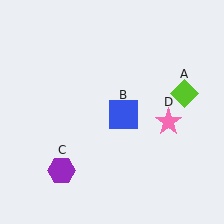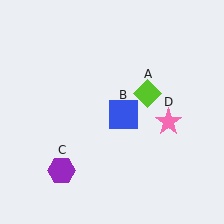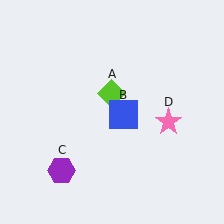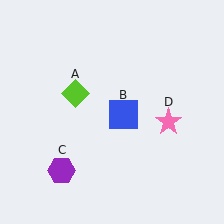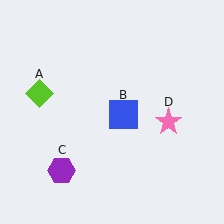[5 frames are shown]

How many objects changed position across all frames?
1 object changed position: lime diamond (object A).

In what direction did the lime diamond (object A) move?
The lime diamond (object A) moved left.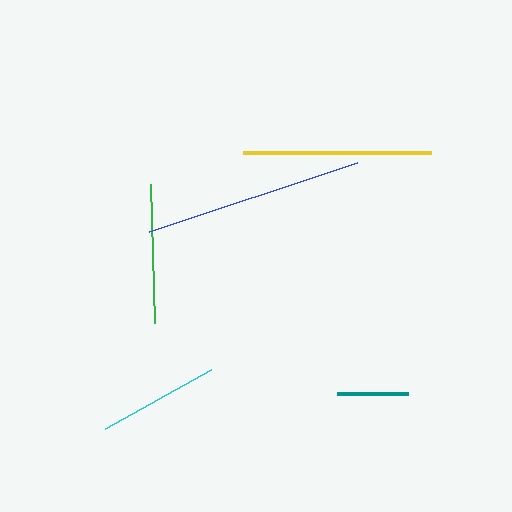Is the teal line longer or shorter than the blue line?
The blue line is longer than the teal line.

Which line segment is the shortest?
The teal line is the shortest at approximately 70 pixels.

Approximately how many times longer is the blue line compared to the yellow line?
The blue line is approximately 1.2 times the length of the yellow line.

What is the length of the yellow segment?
The yellow segment is approximately 188 pixels long.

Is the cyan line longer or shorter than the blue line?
The blue line is longer than the cyan line.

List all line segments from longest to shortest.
From longest to shortest: blue, yellow, green, cyan, teal.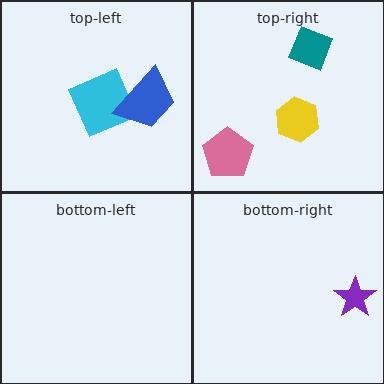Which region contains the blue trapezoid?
The top-left region.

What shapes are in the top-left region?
The cyan square, the blue trapezoid.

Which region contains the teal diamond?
The top-right region.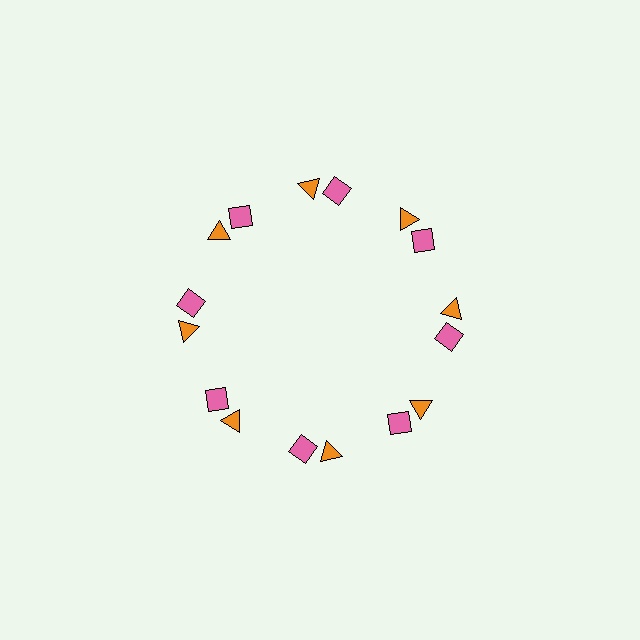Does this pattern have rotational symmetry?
Yes, this pattern has 8-fold rotational symmetry. It looks the same after rotating 45 degrees around the center.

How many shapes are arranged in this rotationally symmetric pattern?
There are 16 shapes, arranged in 8 groups of 2.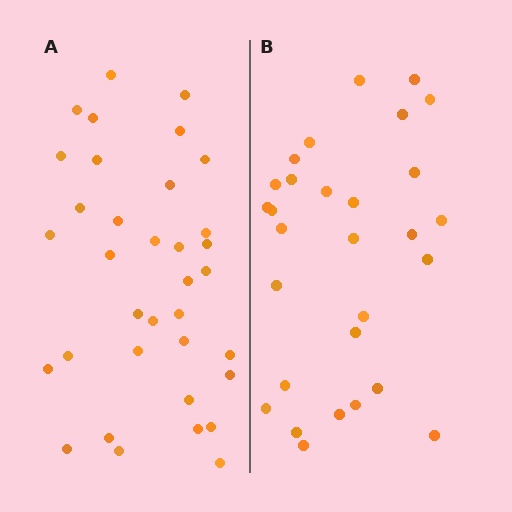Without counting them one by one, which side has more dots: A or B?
Region A (the left region) has more dots.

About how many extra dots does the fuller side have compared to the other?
Region A has about 6 more dots than region B.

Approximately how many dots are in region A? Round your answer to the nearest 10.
About 40 dots. (The exact count is 35, which rounds to 40.)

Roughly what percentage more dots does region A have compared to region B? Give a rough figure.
About 20% more.